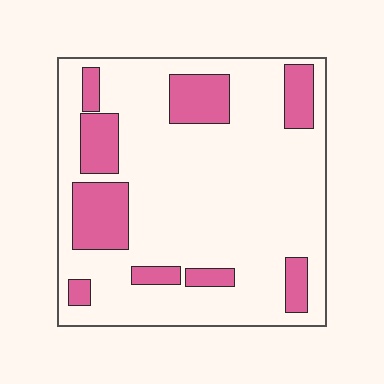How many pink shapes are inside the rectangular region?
9.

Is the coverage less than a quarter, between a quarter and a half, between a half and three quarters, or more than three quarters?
Less than a quarter.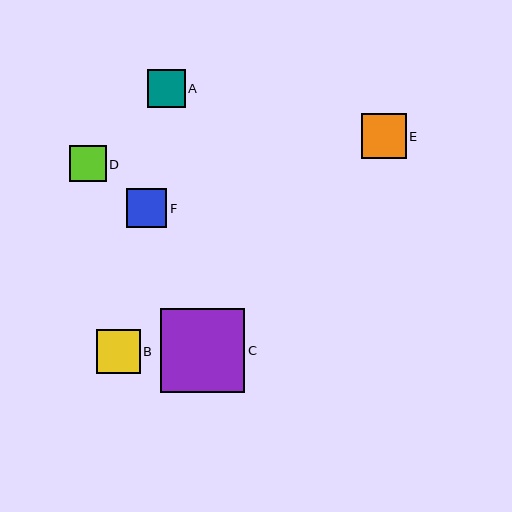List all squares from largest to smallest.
From largest to smallest: C, E, B, F, A, D.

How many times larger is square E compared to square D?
Square E is approximately 1.2 times the size of square D.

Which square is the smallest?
Square D is the smallest with a size of approximately 37 pixels.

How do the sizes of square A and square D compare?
Square A and square D are approximately the same size.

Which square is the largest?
Square C is the largest with a size of approximately 84 pixels.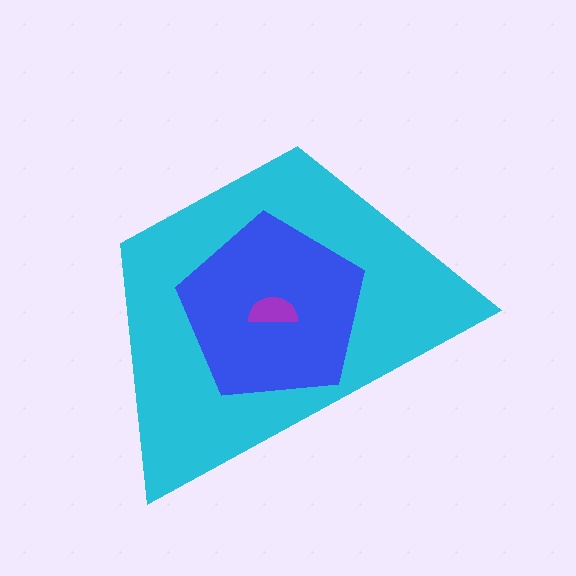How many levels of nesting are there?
3.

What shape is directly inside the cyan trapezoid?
The blue pentagon.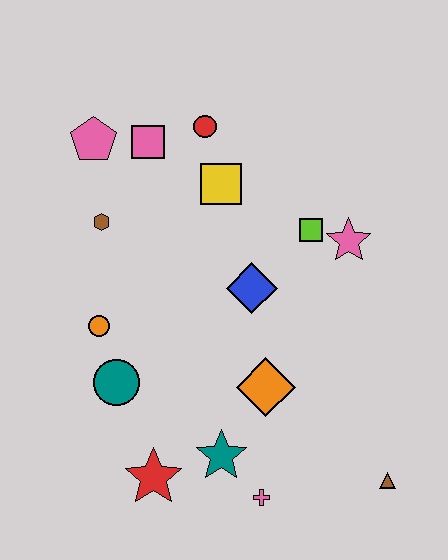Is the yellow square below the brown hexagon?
No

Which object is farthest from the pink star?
The red star is farthest from the pink star.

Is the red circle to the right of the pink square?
Yes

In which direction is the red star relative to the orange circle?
The red star is below the orange circle.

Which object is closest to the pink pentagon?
The pink square is closest to the pink pentagon.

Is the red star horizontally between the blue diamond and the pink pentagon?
Yes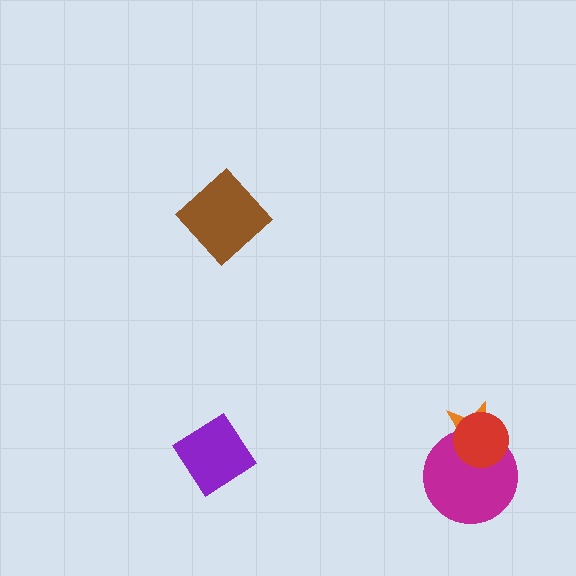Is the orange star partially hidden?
Yes, it is partially covered by another shape.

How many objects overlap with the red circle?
2 objects overlap with the red circle.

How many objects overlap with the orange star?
2 objects overlap with the orange star.